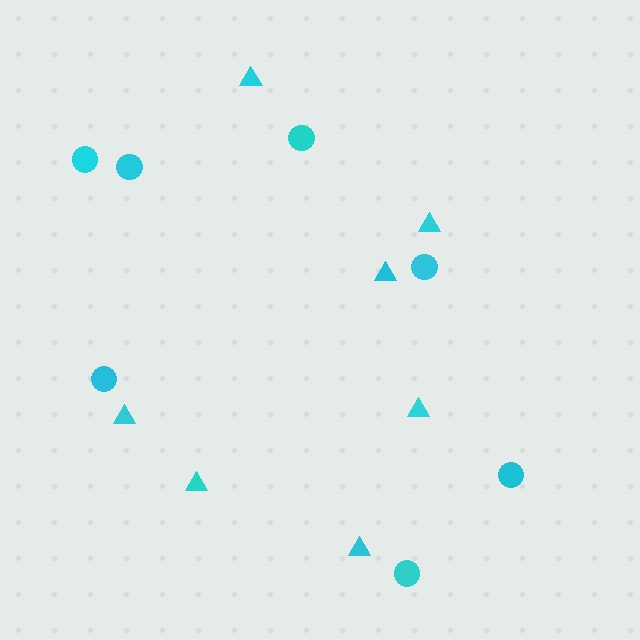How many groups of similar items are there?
There are 2 groups: one group of circles (7) and one group of triangles (7).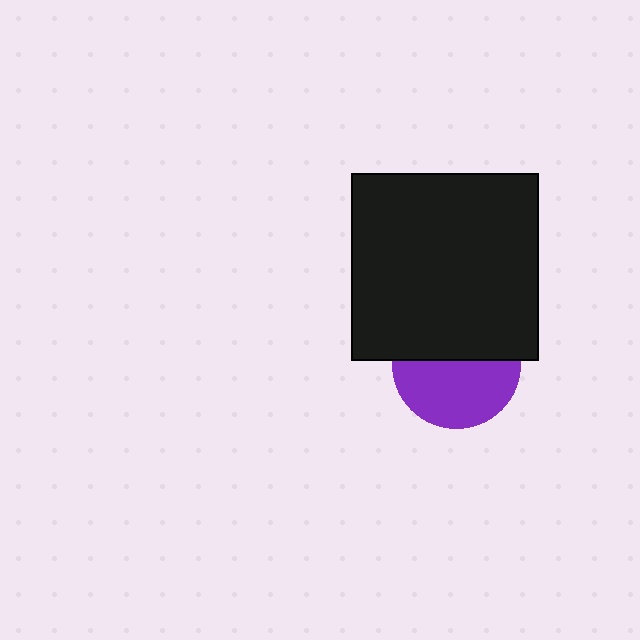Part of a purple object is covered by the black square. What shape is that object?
It is a circle.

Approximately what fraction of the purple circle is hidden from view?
Roughly 47% of the purple circle is hidden behind the black square.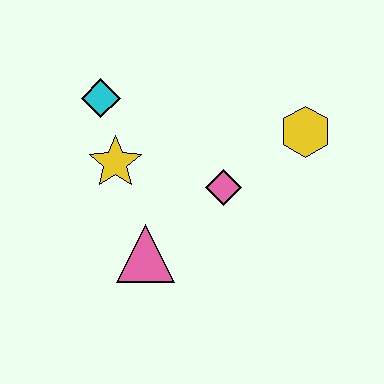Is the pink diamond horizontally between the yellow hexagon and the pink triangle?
Yes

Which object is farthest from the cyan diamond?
The yellow hexagon is farthest from the cyan diamond.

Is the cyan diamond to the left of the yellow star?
Yes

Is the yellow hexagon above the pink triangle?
Yes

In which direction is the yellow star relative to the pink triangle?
The yellow star is above the pink triangle.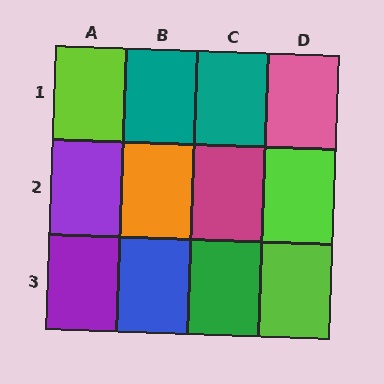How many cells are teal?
2 cells are teal.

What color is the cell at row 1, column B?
Teal.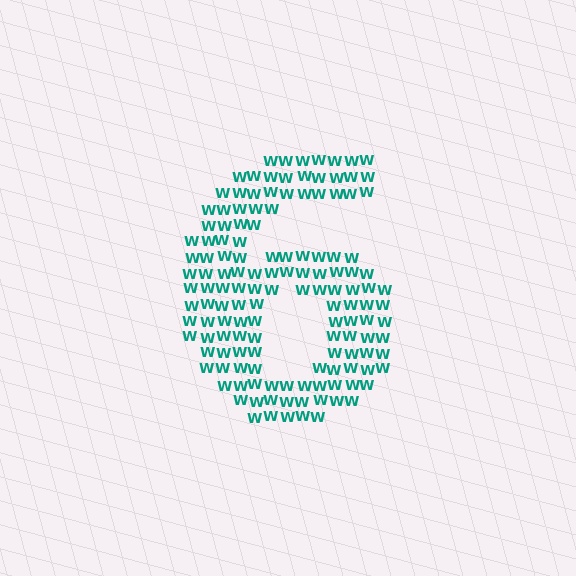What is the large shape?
The large shape is the digit 6.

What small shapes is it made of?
It is made of small letter W's.